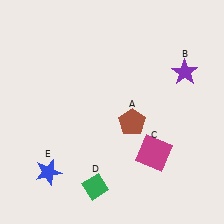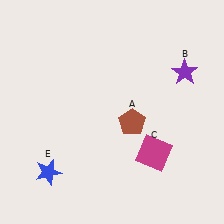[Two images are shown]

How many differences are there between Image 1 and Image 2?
There is 1 difference between the two images.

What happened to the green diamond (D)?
The green diamond (D) was removed in Image 2. It was in the bottom-left area of Image 1.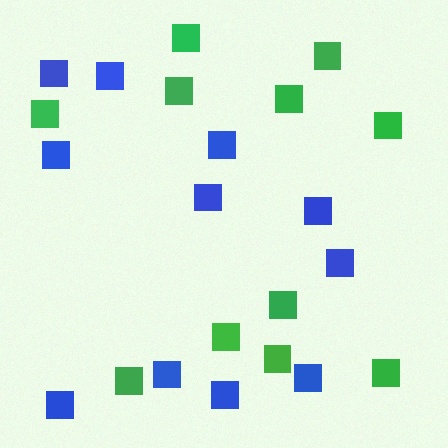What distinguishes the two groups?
There are 2 groups: one group of blue squares (11) and one group of green squares (11).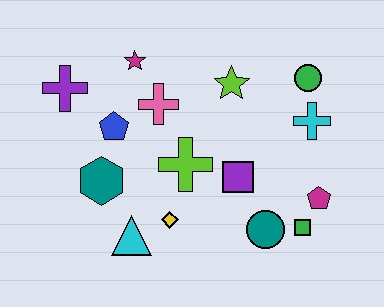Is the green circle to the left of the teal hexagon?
No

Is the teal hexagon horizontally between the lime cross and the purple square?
No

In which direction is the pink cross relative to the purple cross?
The pink cross is to the right of the purple cross.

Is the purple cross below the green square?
No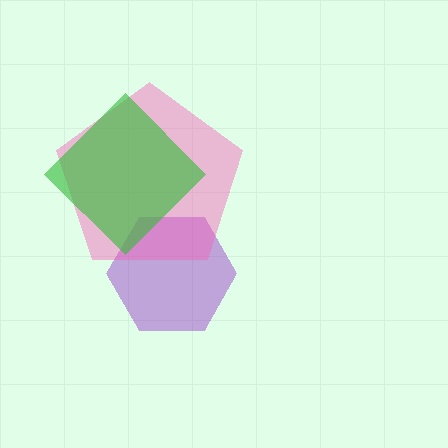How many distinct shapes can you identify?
There are 3 distinct shapes: a purple hexagon, a pink pentagon, a green diamond.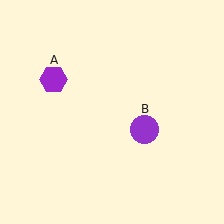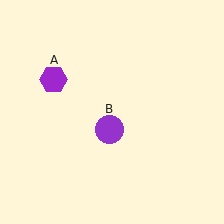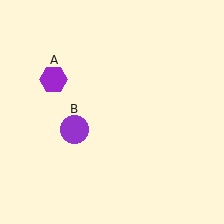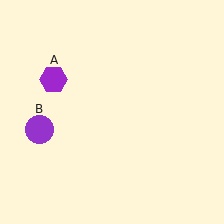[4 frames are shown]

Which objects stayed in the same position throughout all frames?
Purple hexagon (object A) remained stationary.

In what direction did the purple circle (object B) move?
The purple circle (object B) moved left.